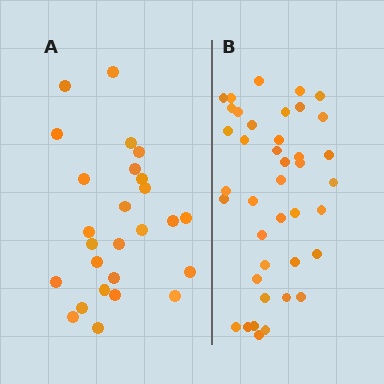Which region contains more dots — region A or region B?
Region B (the right region) has more dots.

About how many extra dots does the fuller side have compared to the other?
Region B has approximately 15 more dots than region A.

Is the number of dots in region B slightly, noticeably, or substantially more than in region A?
Region B has substantially more. The ratio is roughly 1.5 to 1.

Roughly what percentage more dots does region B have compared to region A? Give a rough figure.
About 55% more.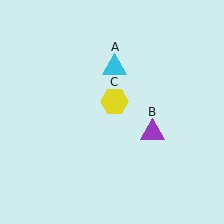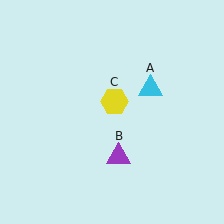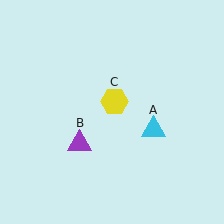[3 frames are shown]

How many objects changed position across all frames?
2 objects changed position: cyan triangle (object A), purple triangle (object B).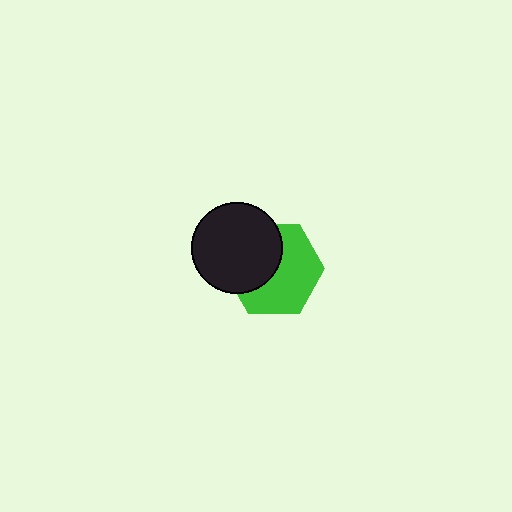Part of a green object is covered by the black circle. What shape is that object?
It is a hexagon.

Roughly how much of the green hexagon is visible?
About half of it is visible (roughly 57%).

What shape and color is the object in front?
The object in front is a black circle.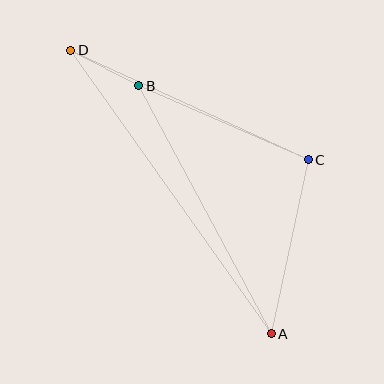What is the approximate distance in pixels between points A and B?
The distance between A and B is approximately 281 pixels.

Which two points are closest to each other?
Points B and D are closest to each other.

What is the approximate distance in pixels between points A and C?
The distance between A and C is approximately 178 pixels.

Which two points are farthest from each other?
Points A and D are farthest from each other.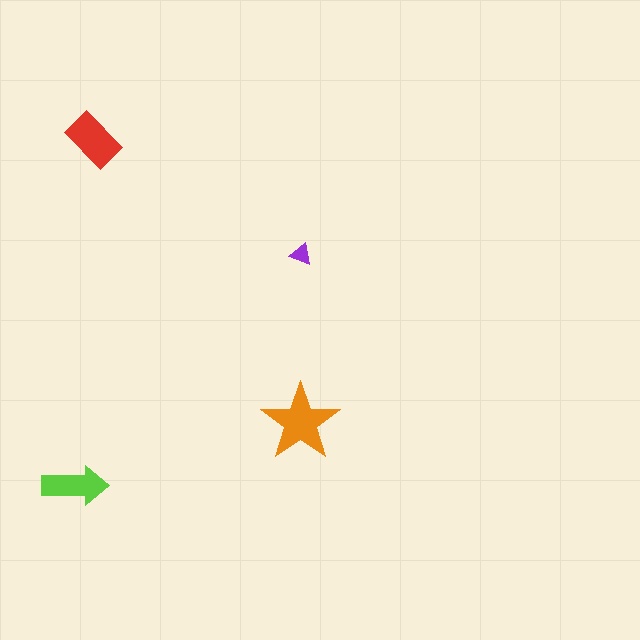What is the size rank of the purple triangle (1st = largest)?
4th.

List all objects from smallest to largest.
The purple triangle, the lime arrow, the red rectangle, the orange star.